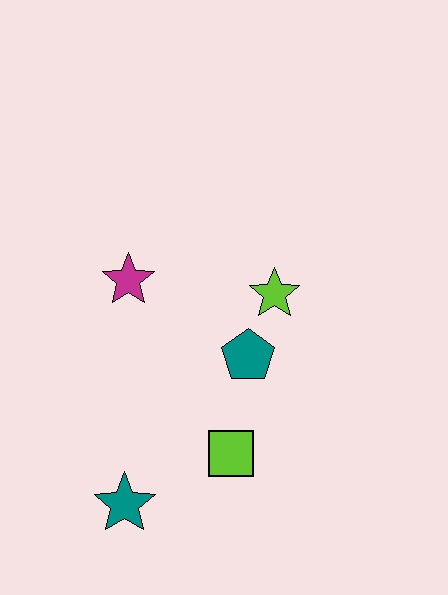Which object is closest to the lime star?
The teal pentagon is closest to the lime star.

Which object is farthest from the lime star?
The teal star is farthest from the lime star.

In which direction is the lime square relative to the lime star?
The lime square is below the lime star.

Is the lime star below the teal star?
No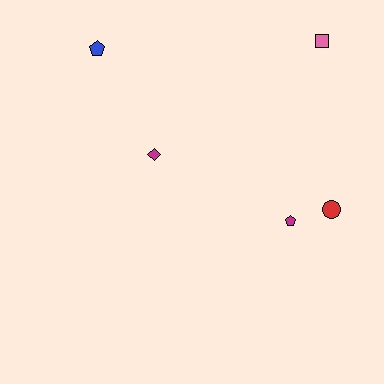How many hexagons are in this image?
There are no hexagons.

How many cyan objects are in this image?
There are no cyan objects.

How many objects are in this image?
There are 5 objects.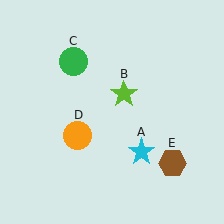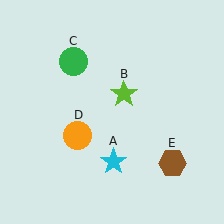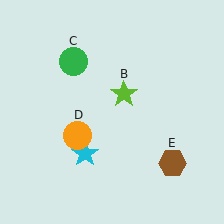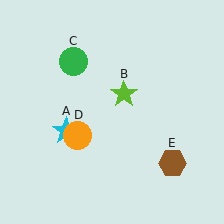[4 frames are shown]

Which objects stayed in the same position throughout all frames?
Lime star (object B) and green circle (object C) and orange circle (object D) and brown hexagon (object E) remained stationary.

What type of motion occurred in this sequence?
The cyan star (object A) rotated clockwise around the center of the scene.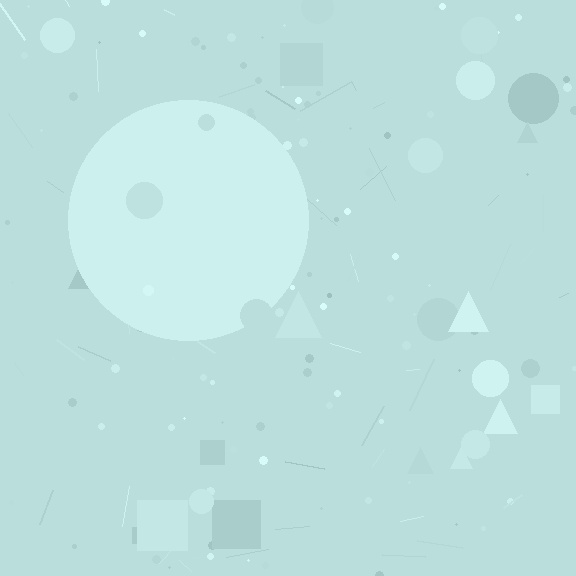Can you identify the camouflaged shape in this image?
The camouflaged shape is a circle.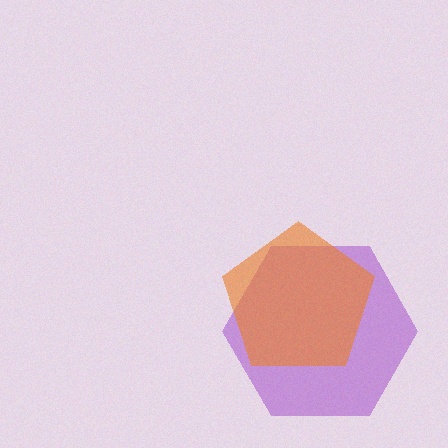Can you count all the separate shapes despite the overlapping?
Yes, there are 2 separate shapes.